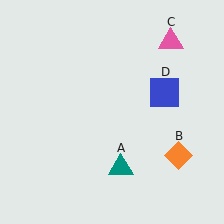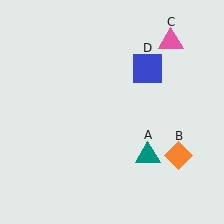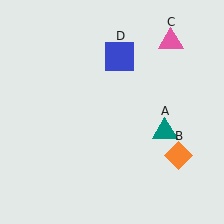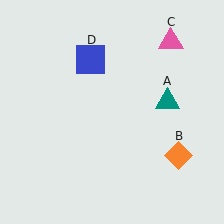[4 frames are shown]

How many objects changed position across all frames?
2 objects changed position: teal triangle (object A), blue square (object D).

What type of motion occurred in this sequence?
The teal triangle (object A), blue square (object D) rotated counterclockwise around the center of the scene.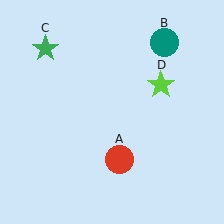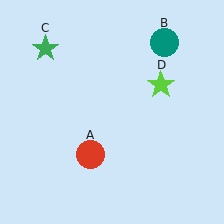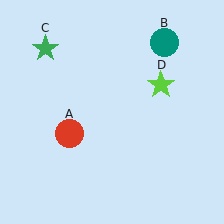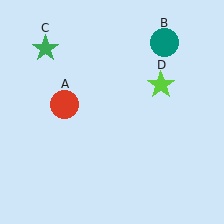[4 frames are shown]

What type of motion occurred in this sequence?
The red circle (object A) rotated clockwise around the center of the scene.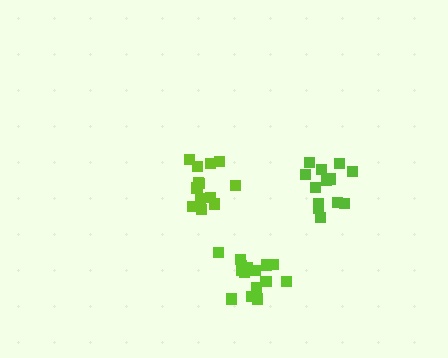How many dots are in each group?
Group 1: 14 dots, Group 2: 15 dots, Group 3: 14 dots (43 total).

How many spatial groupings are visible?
There are 3 spatial groupings.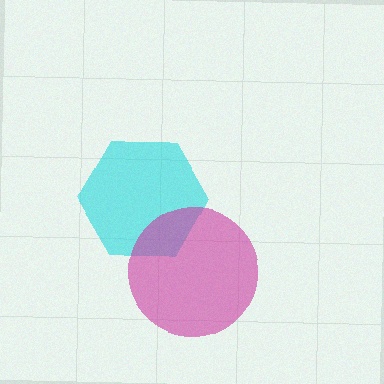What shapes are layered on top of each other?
The layered shapes are: a cyan hexagon, a magenta circle.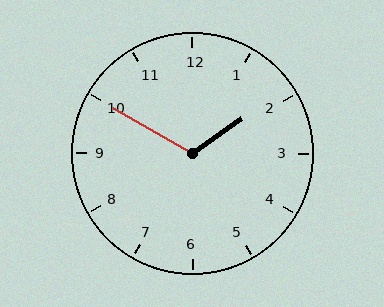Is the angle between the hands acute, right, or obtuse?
It is obtuse.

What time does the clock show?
1:50.